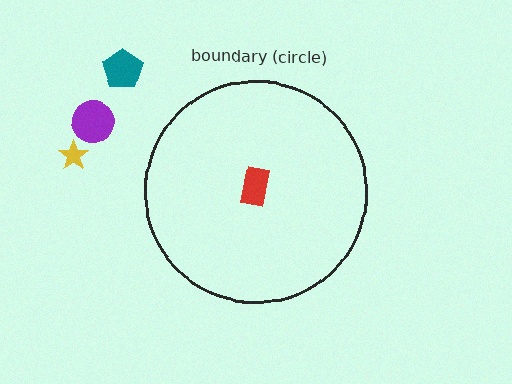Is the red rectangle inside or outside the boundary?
Inside.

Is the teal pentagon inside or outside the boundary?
Outside.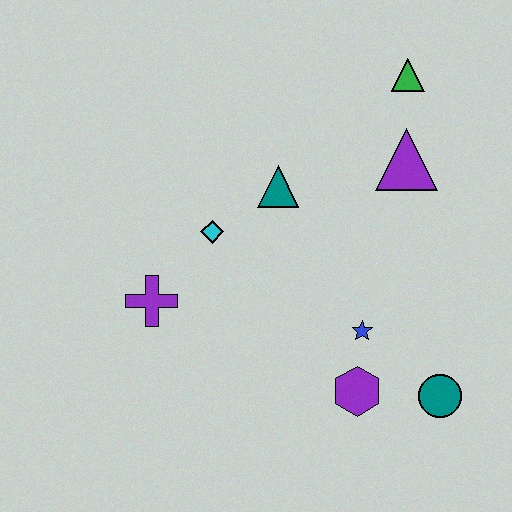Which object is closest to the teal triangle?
The cyan diamond is closest to the teal triangle.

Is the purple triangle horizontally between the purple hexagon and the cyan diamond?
No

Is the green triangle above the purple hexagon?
Yes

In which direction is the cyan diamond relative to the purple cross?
The cyan diamond is above the purple cross.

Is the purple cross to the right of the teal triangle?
No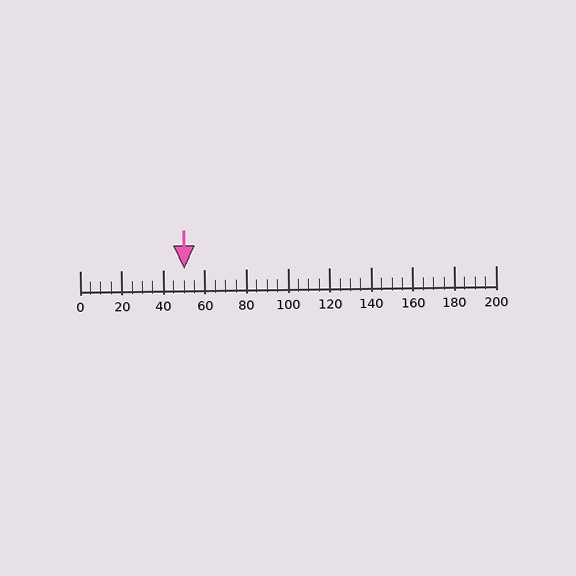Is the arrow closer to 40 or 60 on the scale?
The arrow is closer to 60.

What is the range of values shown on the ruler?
The ruler shows values from 0 to 200.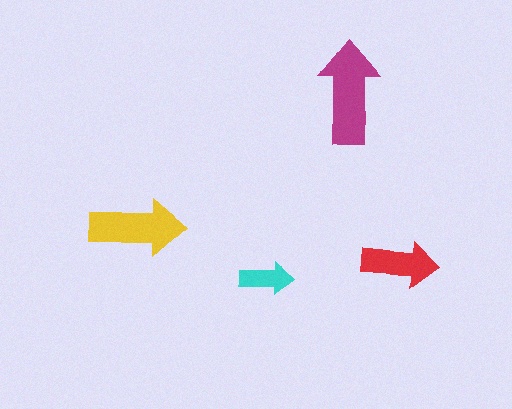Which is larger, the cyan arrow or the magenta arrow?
The magenta one.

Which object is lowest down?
The cyan arrow is bottommost.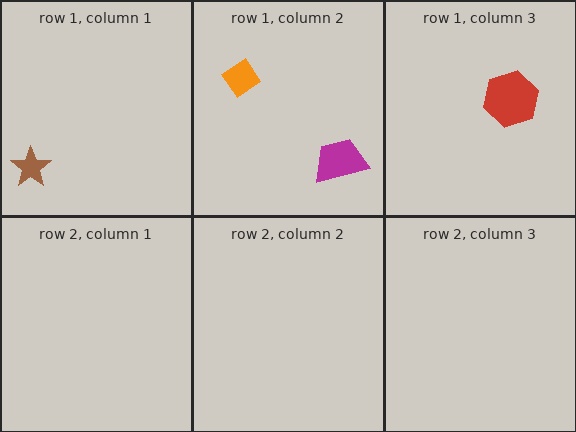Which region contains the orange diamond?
The row 1, column 2 region.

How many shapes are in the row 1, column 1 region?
1.